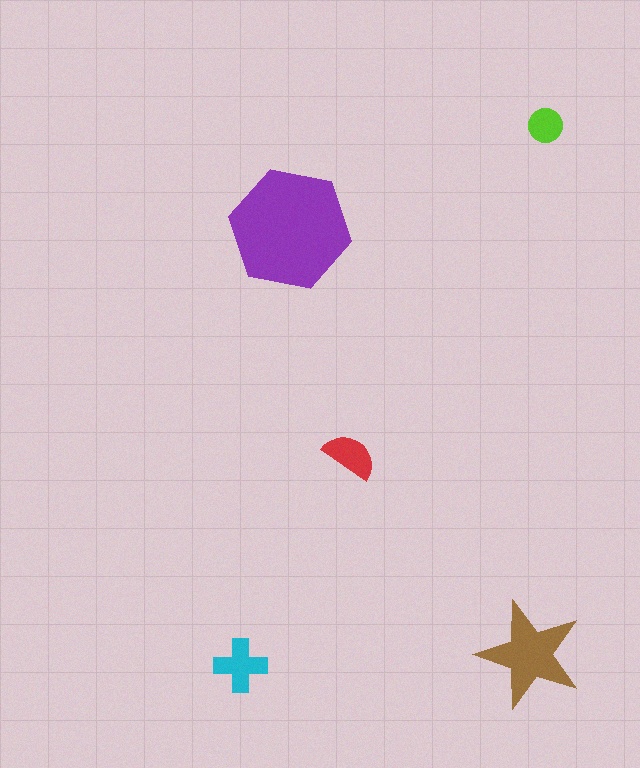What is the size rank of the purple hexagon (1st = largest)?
1st.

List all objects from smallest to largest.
The lime circle, the red semicircle, the cyan cross, the brown star, the purple hexagon.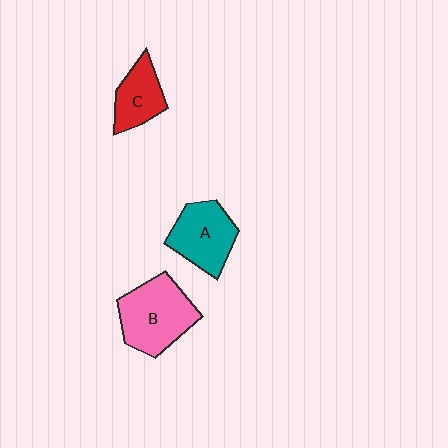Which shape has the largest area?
Shape B (pink).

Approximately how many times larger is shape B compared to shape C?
Approximately 1.7 times.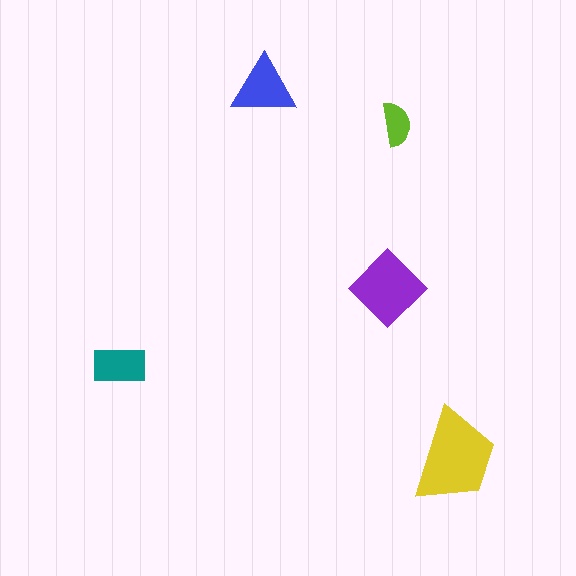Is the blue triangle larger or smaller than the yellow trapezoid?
Smaller.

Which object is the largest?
The yellow trapezoid.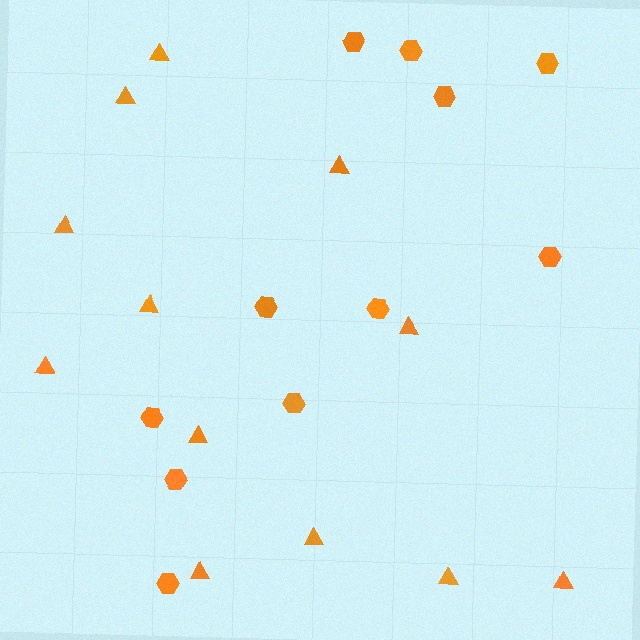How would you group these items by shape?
There are 2 groups: one group of hexagons (11) and one group of triangles (12).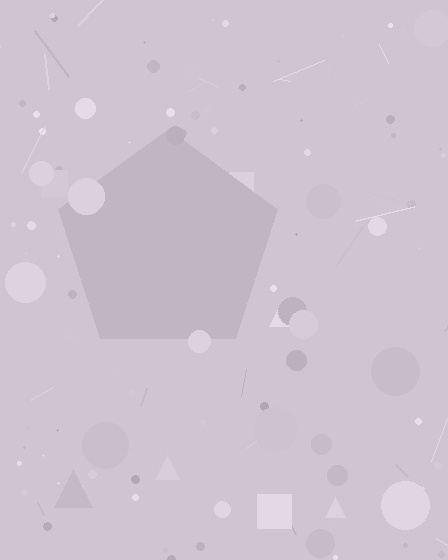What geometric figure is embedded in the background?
A pentagon is embedded in the background.